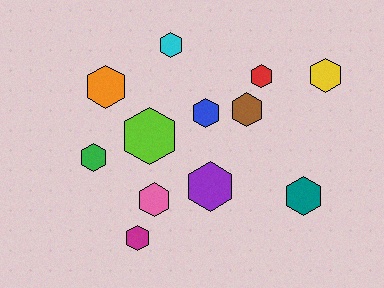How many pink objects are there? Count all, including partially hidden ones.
There is 1 pink object.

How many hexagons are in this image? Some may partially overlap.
There are 12 hexagons.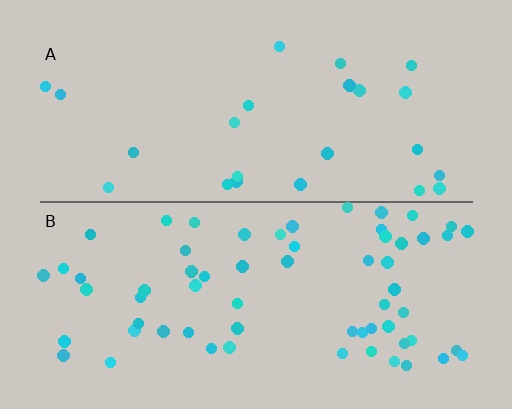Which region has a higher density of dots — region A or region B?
B (the bottom).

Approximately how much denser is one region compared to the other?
Approximately 2.7× — region B over region A.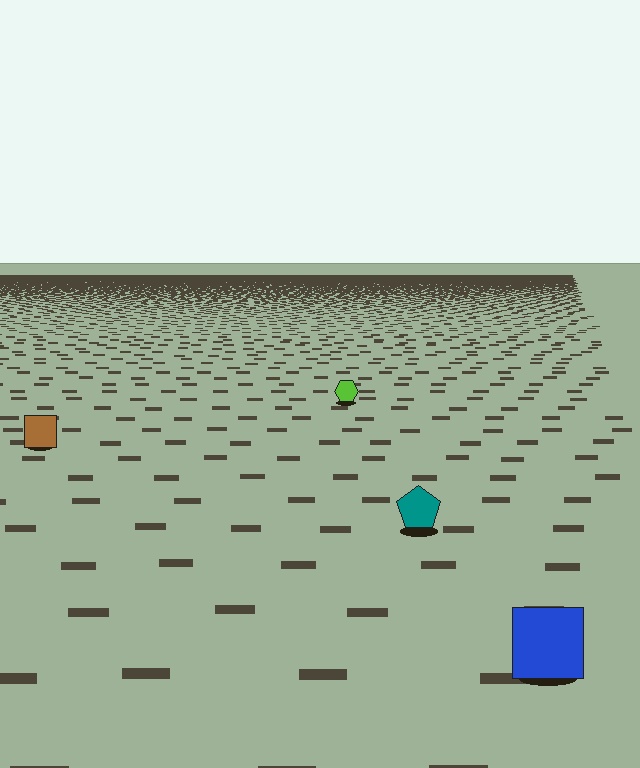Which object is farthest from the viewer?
The lime hexagon is farthest from the viewer. It appears smaller and the ground texture around it is denser.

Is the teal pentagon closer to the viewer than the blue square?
No. The blue square is closer — you can tell from the texture gradient: the ground texture is coarser near it.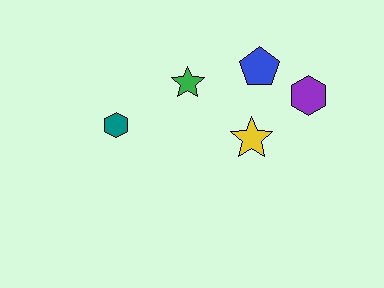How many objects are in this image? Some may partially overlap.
There are 5 objects.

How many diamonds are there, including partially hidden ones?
There are no diamonds.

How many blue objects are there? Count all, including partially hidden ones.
There is 1 blue object.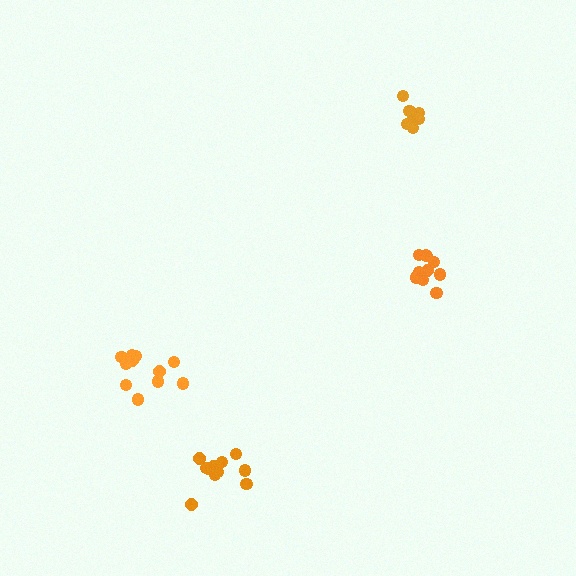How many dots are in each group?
Group 1: 11 dots, Group 2: 7 dots, Group 3: 11 dots, Group 4: 11 dots (40 total).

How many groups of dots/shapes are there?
There are 4 groups.